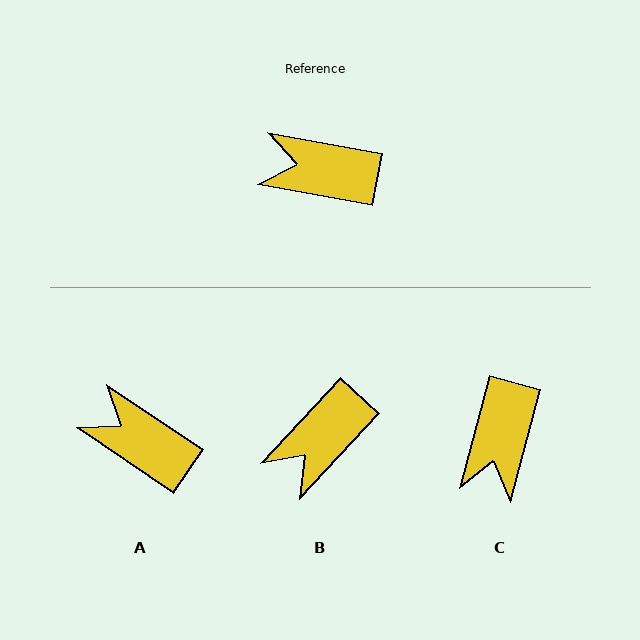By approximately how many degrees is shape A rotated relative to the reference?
Approximately 24 degrees clockwise.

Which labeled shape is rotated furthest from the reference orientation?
C, about 85 degrees away.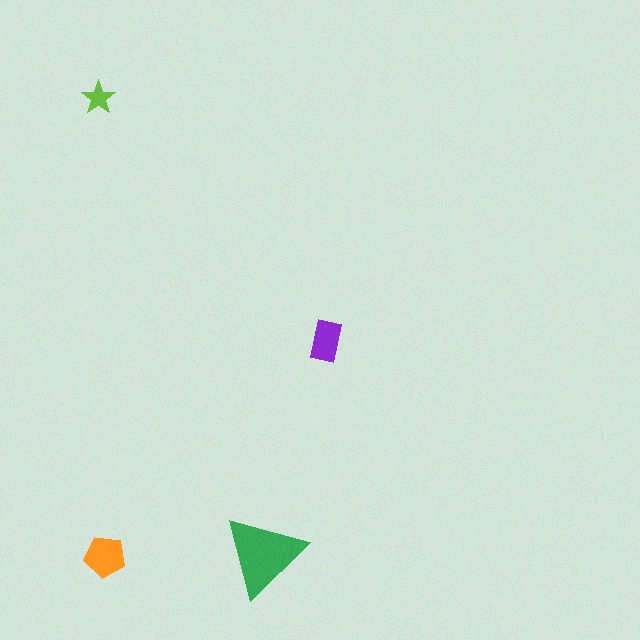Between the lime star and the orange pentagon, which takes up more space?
The orange pentagon.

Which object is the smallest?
The lime star.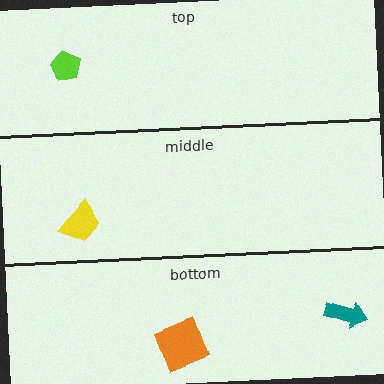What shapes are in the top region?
The lime pentagon.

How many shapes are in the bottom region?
2.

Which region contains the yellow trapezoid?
The middle region.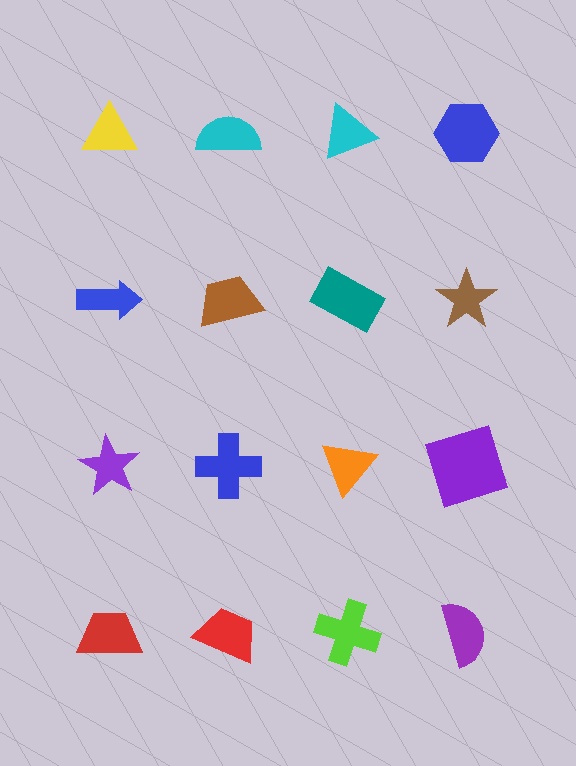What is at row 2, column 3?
A teal rectangle.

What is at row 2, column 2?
A brown trapezoid.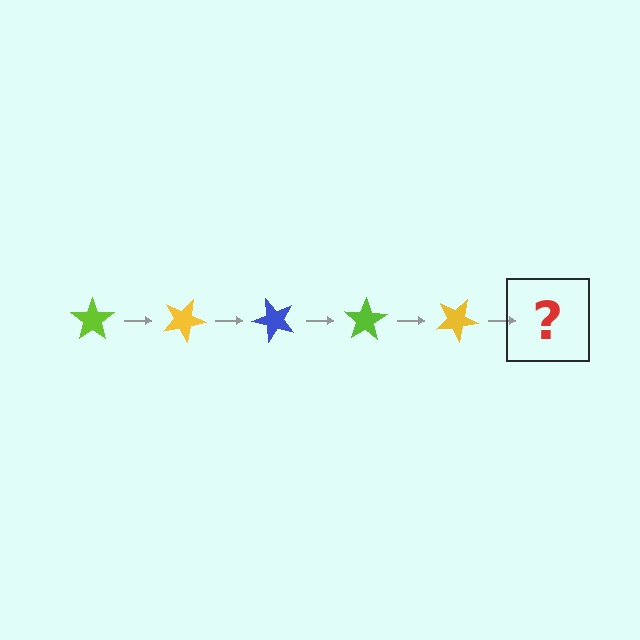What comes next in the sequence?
The next element should be a blue star, rotated 125 degrees from the start.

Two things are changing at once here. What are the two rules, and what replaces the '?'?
The two rules are that it rotates 25 degrees each step and the color cycles through lime, yellow, and blue. The '?' should be a blue star, rotated 125 degrees from the start.